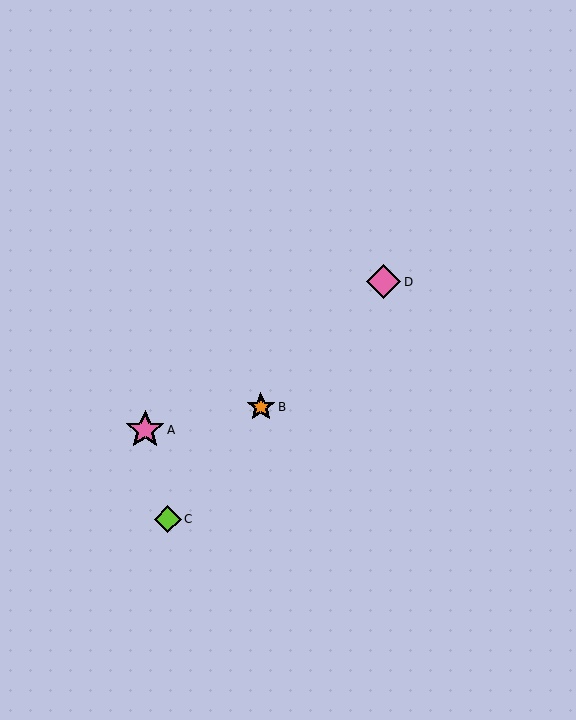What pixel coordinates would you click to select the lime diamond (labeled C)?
Click at (168, 519) to select the lime diamond C.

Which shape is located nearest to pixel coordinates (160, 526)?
The lime diamond (labeled C) at (168, 519) is nearest to that location.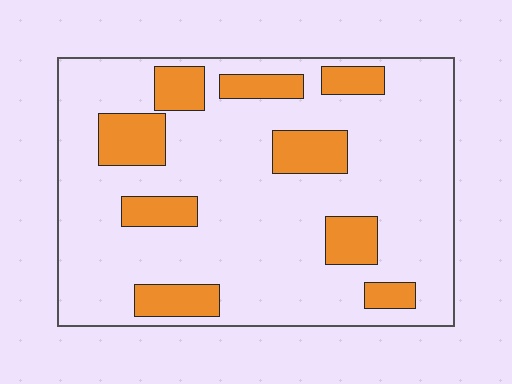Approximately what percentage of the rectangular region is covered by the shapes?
Approximately 20%.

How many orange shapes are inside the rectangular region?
9.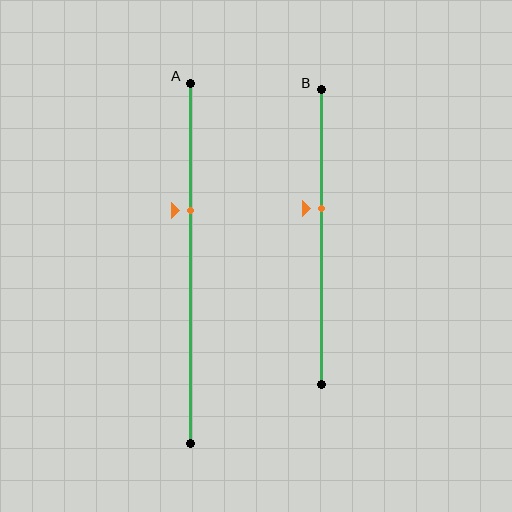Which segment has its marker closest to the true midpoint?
Segment B has its marker closest to the true midpoint.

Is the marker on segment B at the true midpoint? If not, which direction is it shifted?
No, the marker on segment B is shifted upward by about 10% of the segment length.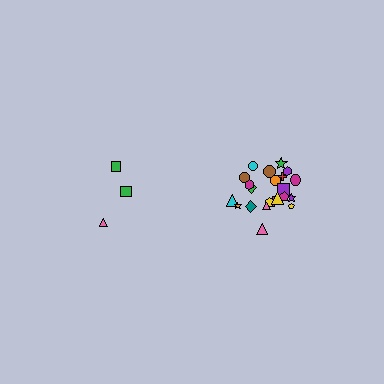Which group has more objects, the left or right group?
The right group.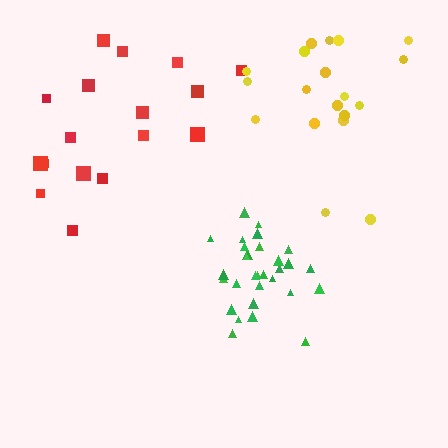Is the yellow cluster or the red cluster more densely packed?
Yellow.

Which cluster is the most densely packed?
Green.